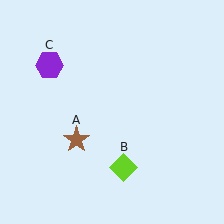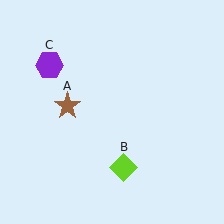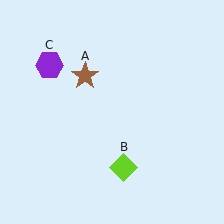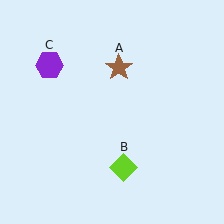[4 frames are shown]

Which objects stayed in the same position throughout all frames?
Lime diamond (object B) and purple hexagon (object C) remained stationary.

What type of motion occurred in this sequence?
The brown star (object A) rotated clockwise around the center of the scene.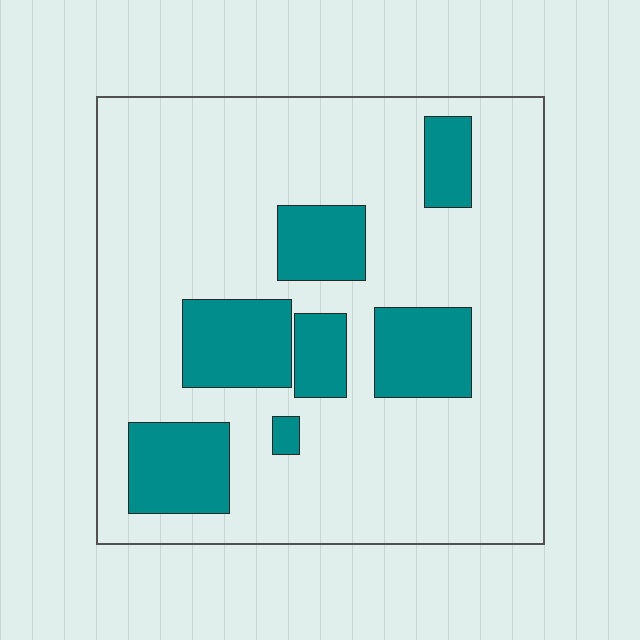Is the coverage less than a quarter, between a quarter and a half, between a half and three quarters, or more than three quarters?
Less than a quarter.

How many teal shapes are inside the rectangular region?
7.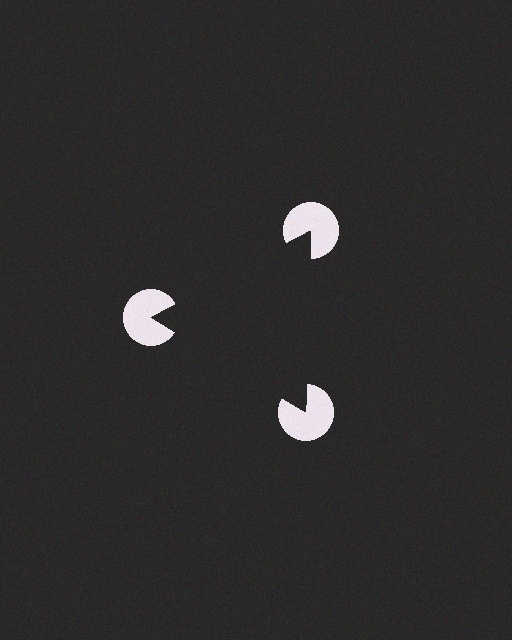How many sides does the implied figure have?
3 sides.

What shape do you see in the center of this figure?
An illusory triangle — its edges are inferred from the aligned wedge cuts in the pac-man discs, not physically drawn.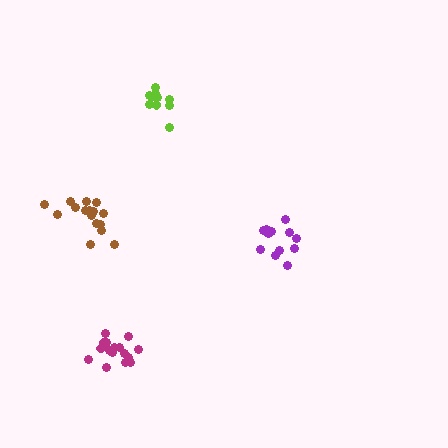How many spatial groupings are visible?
There are 4 spatial groupings.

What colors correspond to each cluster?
The clusters are colored: purple, brown, magenta, lime.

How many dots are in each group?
Group 1: 13 dots, Group 2: 16 dots, Group 3: 16 dots, Group 4: 10 dots (55 total).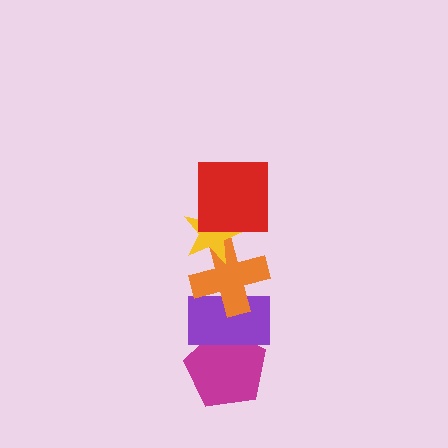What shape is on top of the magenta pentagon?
The purple rectangle is on top of the magenta pentagon.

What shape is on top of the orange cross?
The yellow star is on top of the orange cross.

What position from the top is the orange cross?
The orange cross is 3rd from the top.